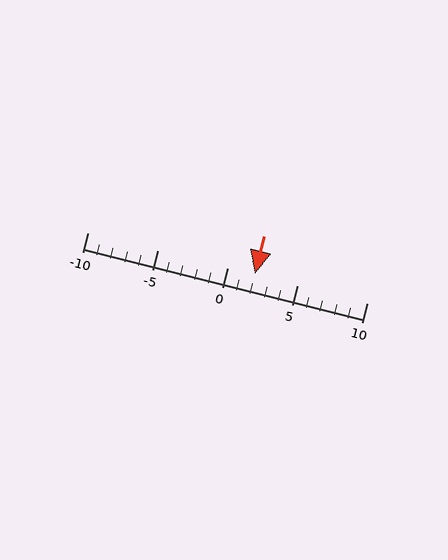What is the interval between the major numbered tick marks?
The major tick marks are spaced 5 units apart.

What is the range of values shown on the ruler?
The ruler shows values from -10 to 10.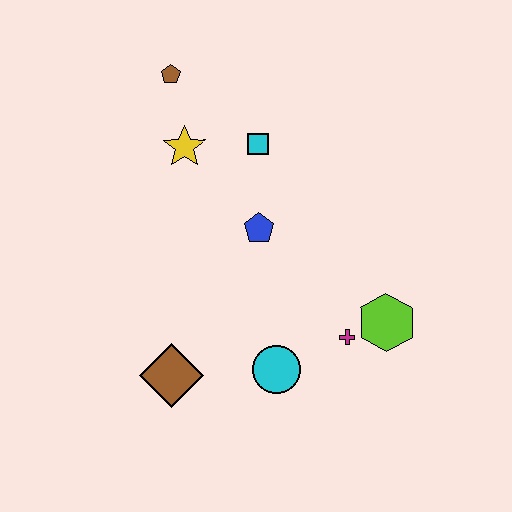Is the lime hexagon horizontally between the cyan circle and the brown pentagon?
No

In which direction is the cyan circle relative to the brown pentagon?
The cyan circle is below the brown pentagon.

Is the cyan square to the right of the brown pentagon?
Yes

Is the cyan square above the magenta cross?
Yes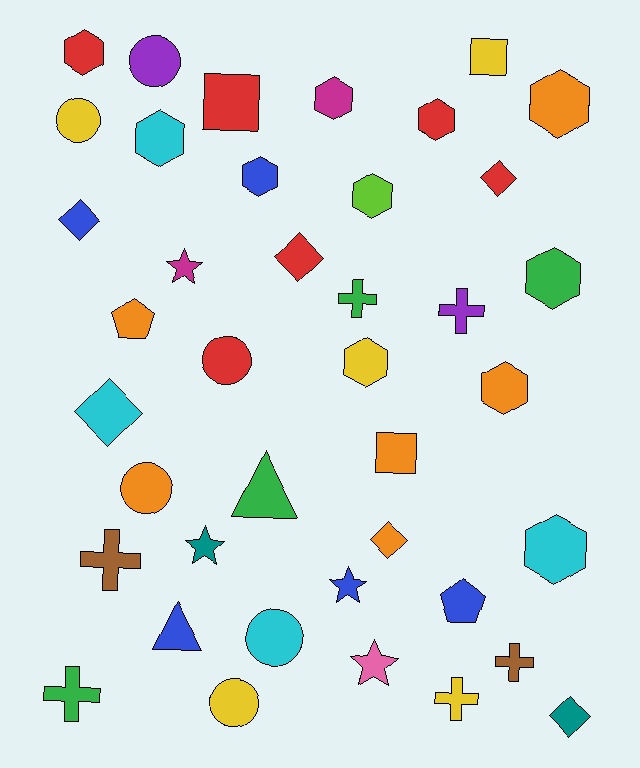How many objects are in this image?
There are 40 objects.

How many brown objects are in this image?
There are 2 brown objects.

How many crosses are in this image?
There are 6 crosses.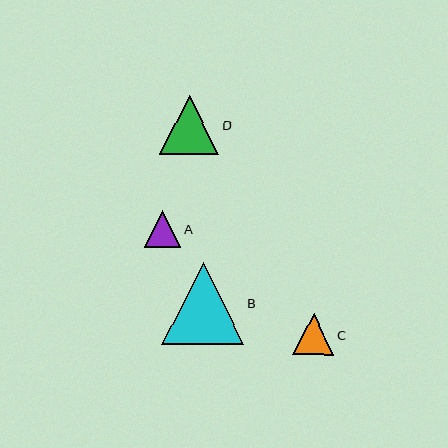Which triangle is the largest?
Triangle B is the largest with a size of approximately 82 pixels.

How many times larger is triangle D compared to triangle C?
Triangle D is approximately 1.4 times the size of triangle C.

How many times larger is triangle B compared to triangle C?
Triangle B is approximately 2.0 times the size of triangle C.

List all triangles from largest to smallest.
From largest to smallest: B, D, C, A.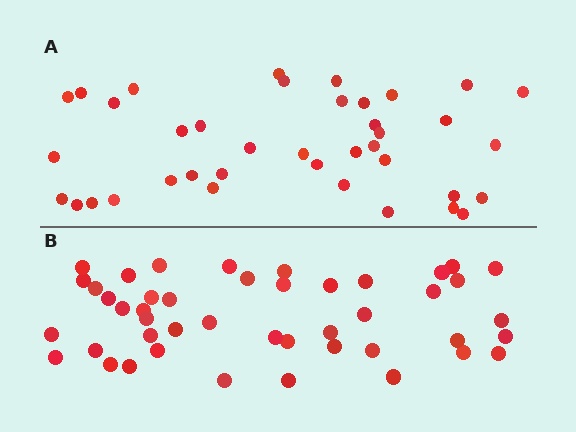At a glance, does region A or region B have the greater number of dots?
Region B (the bottom region) has more dots.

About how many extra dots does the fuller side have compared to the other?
Region B has about 6 more dots than region A.